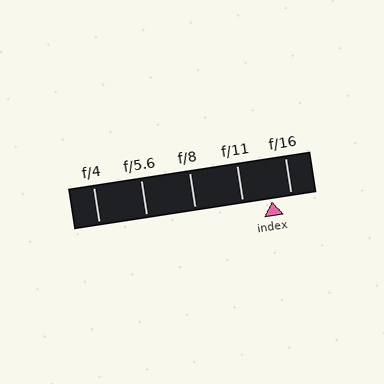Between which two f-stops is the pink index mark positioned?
The index mark is between f/11 and f/16.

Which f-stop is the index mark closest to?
The index mark is closest to f/16.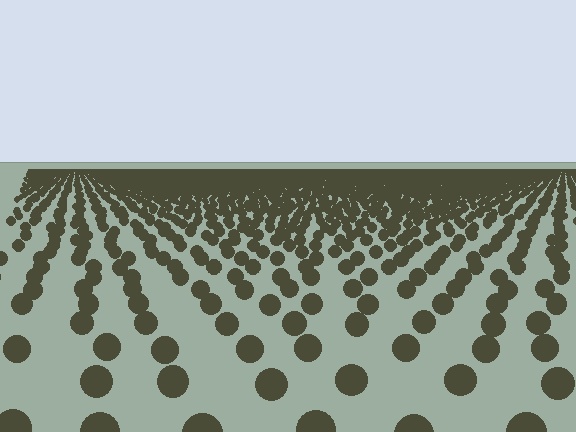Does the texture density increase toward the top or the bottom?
Density increases toward the top.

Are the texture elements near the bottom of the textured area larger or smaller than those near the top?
Larger. Near the bottom, elements are closer to the viewer and appear at a bigger on-screen size.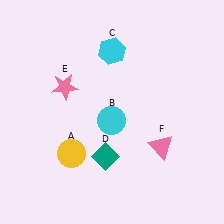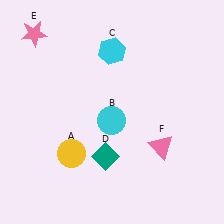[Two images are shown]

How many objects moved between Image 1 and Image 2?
1 object moved between the two images.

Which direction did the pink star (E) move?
The pink star (E) moved up.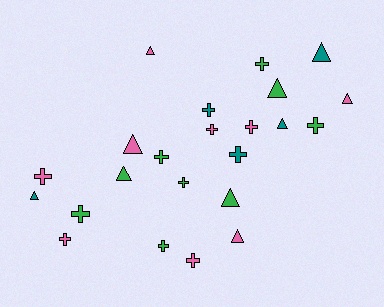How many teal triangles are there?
There are 3 teal triangles.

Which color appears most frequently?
Green, with 9 objects.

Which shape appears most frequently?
Cross, with 13 objects.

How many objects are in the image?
There are 23 objects.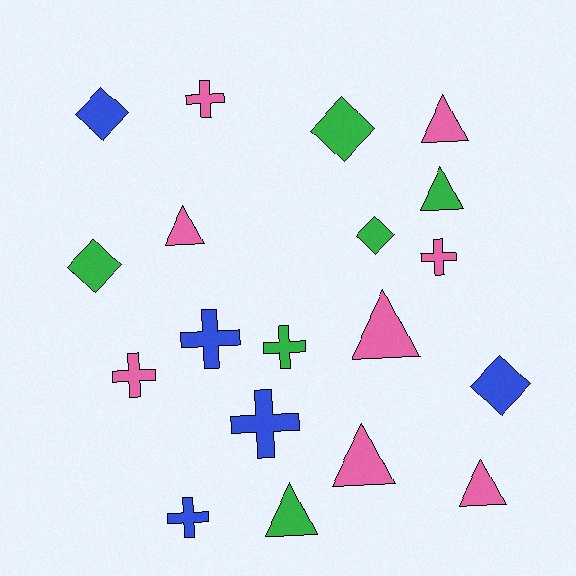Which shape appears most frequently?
Cross, with 7 objects.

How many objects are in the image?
There are 19 objects.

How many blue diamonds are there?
There are 2 blue diamonds.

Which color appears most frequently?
Pink, with 8 objects.